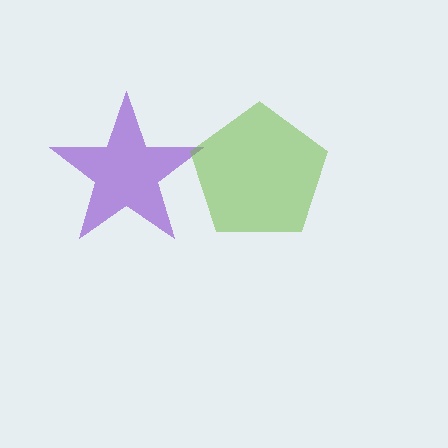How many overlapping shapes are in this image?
There are 2 overlapping shapes in the image.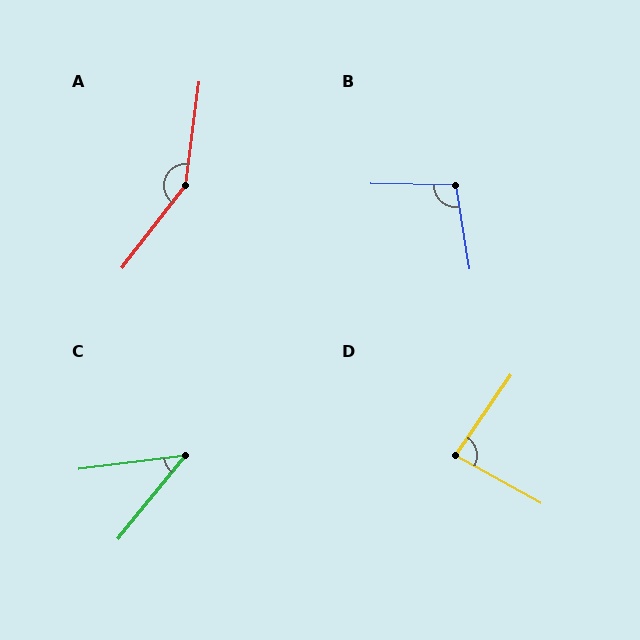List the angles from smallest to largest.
C (44°), D (84°), B (100°), A (150°).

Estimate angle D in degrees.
Approximately 84 degrees.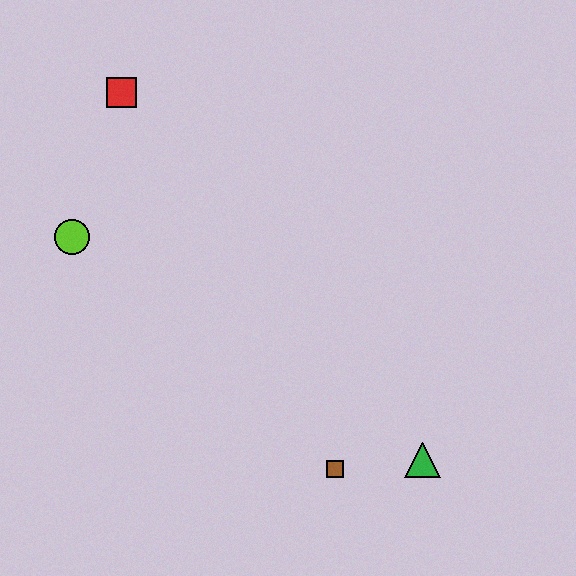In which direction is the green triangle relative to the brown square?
The green triangle is to the right of the brown square.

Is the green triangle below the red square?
Yes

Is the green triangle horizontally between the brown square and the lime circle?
No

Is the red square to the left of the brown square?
Yes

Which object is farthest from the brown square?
The red square is farthest from the brown square.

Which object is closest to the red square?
The lime circle is closest to the red square.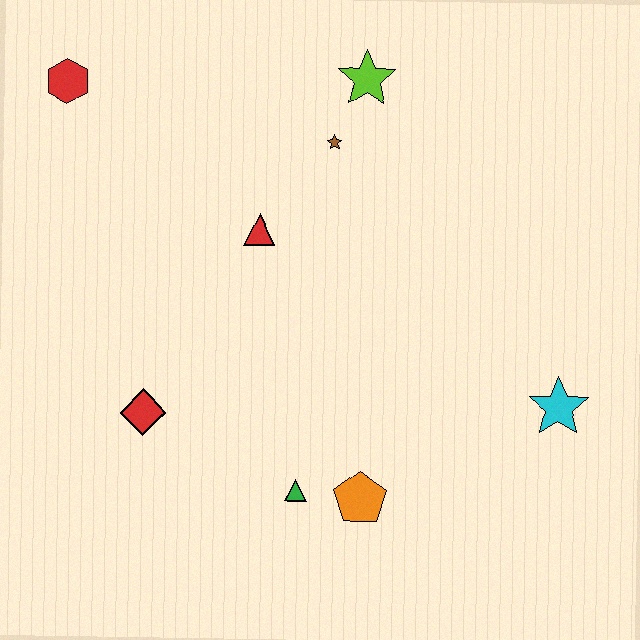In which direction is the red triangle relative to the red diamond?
The red triangle is above the red diamond.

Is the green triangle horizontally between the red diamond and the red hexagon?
No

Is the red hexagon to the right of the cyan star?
No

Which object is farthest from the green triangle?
The red hexagon is farthest from the green triangle.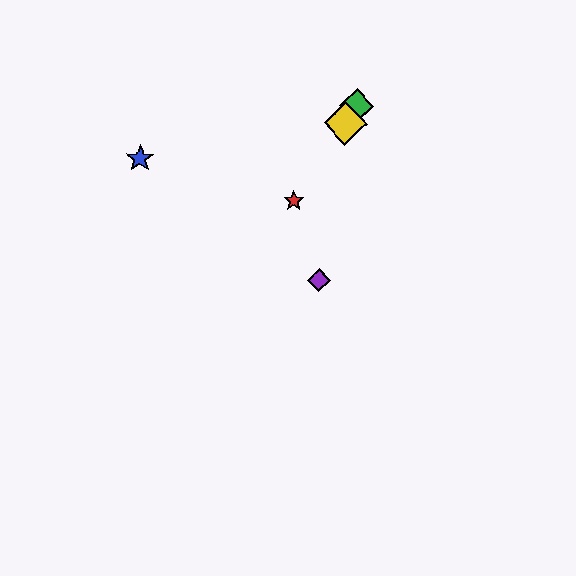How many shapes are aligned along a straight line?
3 shapes (the red star, the green diamond, the yellow diamond) are aligned along a straight line.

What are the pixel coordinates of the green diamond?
The green diamond is at (357, 106).